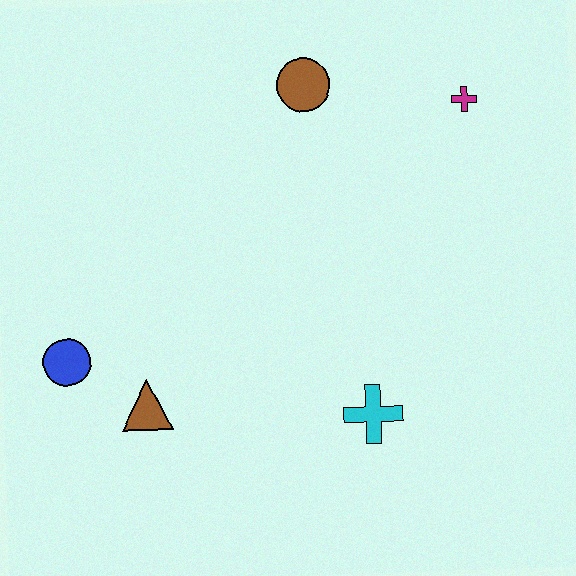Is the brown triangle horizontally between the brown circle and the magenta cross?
No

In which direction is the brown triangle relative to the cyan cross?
The brown triangle is to the left of the cyan cross.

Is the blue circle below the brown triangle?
No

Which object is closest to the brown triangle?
The blue circle is closest to the brown triangle.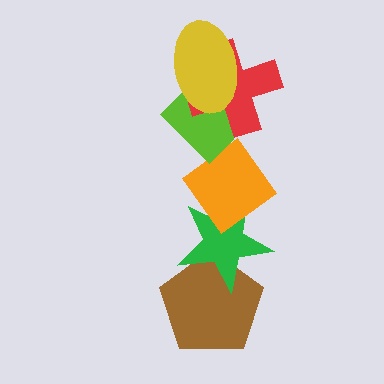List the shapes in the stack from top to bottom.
From top to bottom: the yellow ellipse, the red cross, the lime diamond, the orange diamond, the green star, the brown pentagon.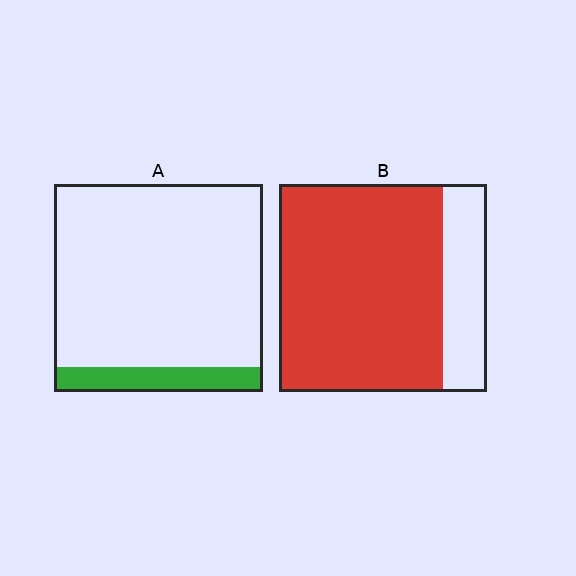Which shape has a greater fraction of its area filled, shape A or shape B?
Shape B.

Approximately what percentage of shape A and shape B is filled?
A is approximately 10% and B is approximately 80%.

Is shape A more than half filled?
No.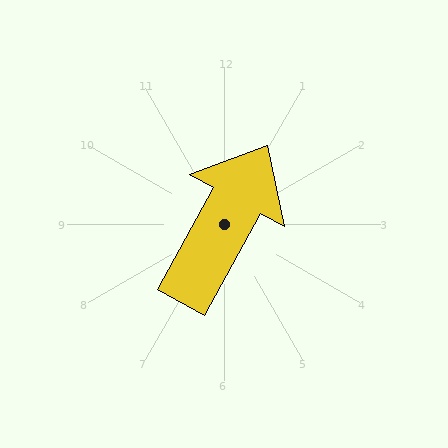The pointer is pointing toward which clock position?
Roughly 1 o'clock.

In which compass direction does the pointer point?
Northeast.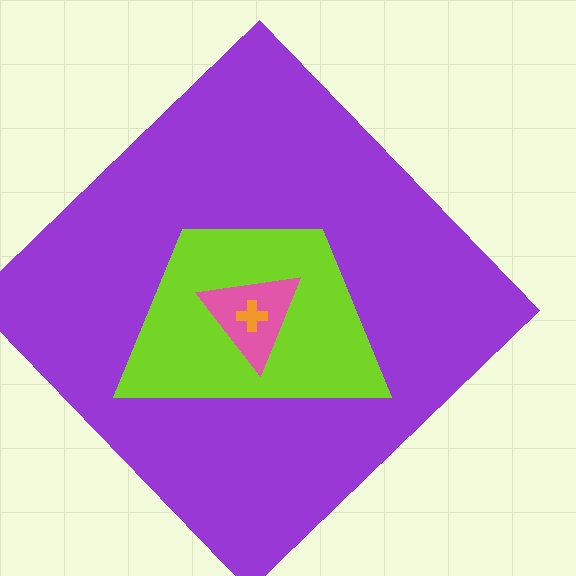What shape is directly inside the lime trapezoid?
The pink triangle.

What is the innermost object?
The orange cross.